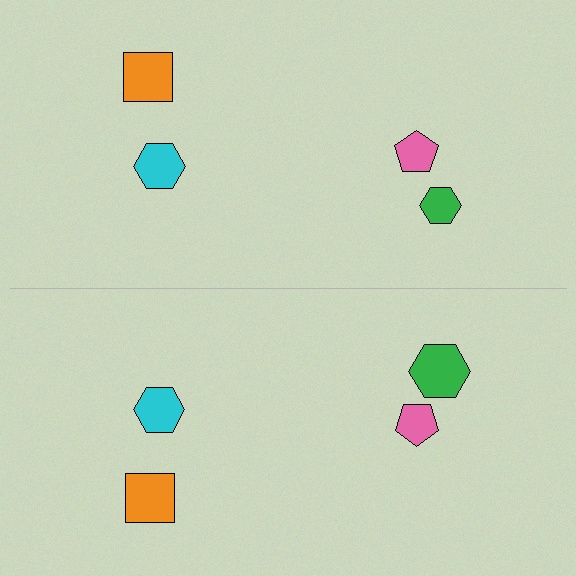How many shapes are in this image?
There are 8 shapes in this image.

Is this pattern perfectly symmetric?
No, the pattern is not perfectly symmetric. The green hexagon on the bottom side has a different size than its mirror counterpart.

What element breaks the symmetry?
The green hexagon on the bottom side has a different size than its mirror counterpart.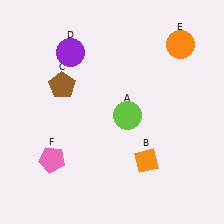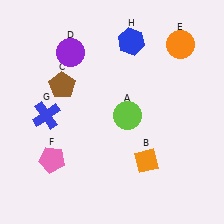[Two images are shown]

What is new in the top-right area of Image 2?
A blue hexagon (H) was added in the top-right area of Image 2.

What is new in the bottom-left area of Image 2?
A blue cross (G) was added in the bottom-left area of Image 2.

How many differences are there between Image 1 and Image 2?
There are 2 differences between the two images.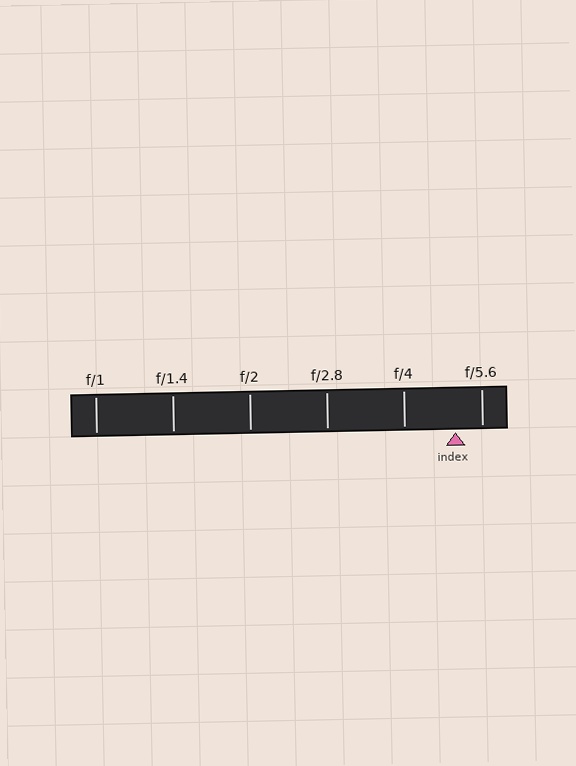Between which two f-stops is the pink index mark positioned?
The index mark is between f/4 and f/5.6.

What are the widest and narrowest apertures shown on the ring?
The widest aperture shown is f/1 and the narrowest is f/5.6.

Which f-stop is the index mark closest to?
The index mark is closest to f/5.6.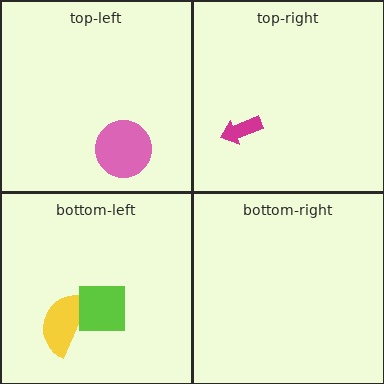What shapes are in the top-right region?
The magenta arrow.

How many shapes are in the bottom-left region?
2.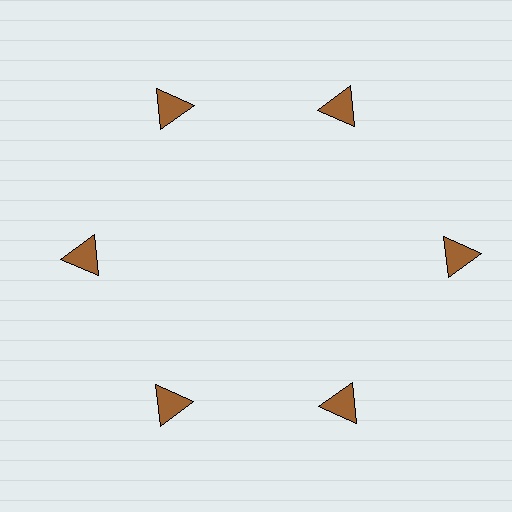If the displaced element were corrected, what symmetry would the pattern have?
It would have 6-fold rotational symmetry — the pattern would map onto itself every 60 degrees.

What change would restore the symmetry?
The symmetry would be restored by moving it inward, back onto the ring so that all 6 triangles sit at equal angles and equal distance from the center.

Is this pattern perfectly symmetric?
No. The 6 brown triangles are arranged in a ring, but one element near the 3 o'clock position is pushed outward from the center, breaking the 6-fold rotational symmetry.